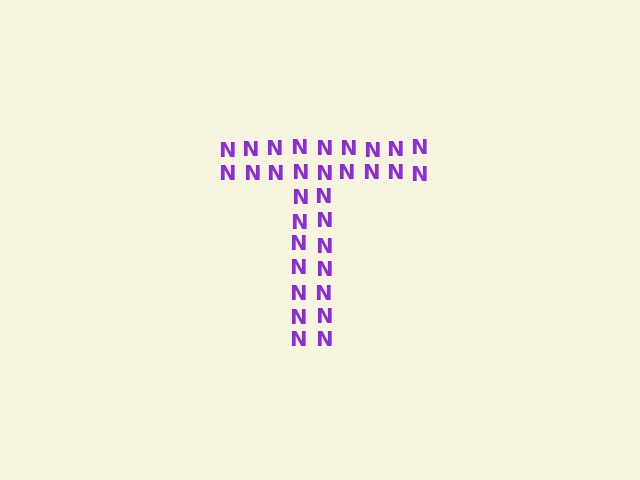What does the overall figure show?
The overall figure shows the letter T.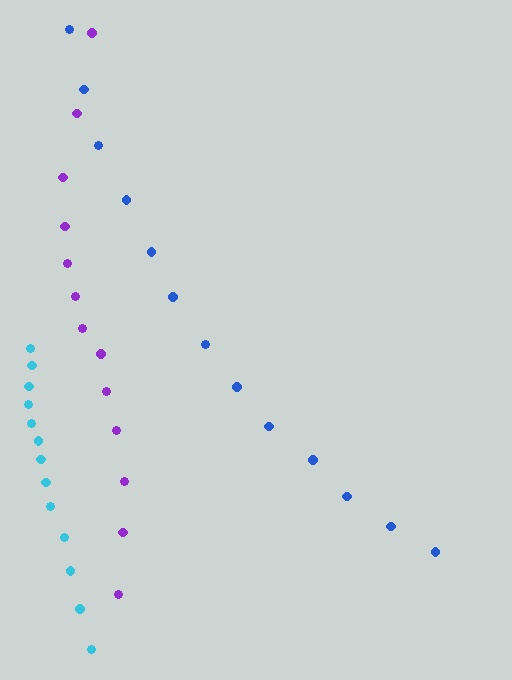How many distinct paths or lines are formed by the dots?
There are 3 distinct paths.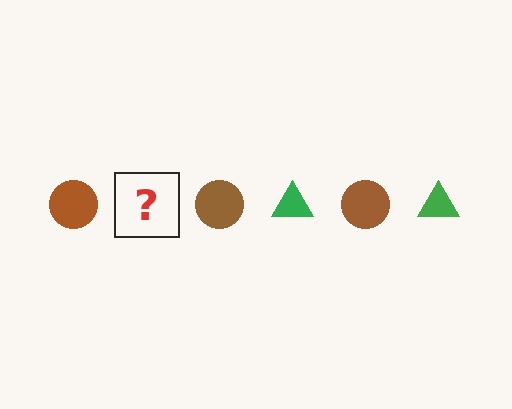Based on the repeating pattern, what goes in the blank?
The blank should be a green triangle.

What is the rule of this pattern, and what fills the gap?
The rule is that the pattern alternates between brown circle and green triangle. The gap should be filled with a green triangle.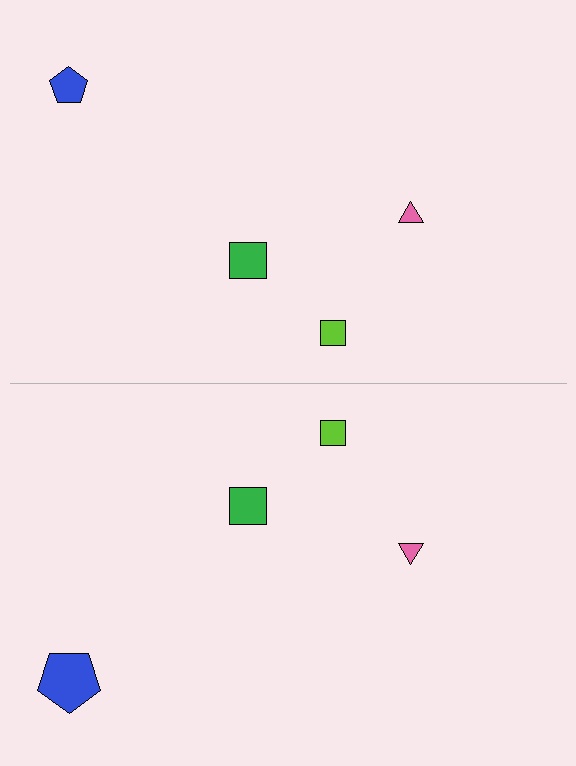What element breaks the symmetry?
The blue pentagon on the bottom side has a different size than its mirror counterpart.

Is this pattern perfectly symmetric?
No, the pattern is not perfectly symmetric. The blue pentagon on the bottom side has a different size than its mirror counterpart.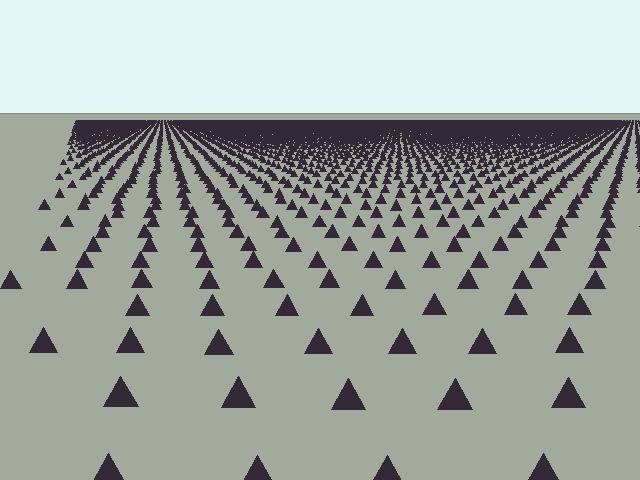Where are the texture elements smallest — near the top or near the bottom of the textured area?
Near the top.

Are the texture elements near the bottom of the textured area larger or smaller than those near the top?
Larger. Near the bottom, elements are closer to the viewer and appear at a bigger on-screen size.